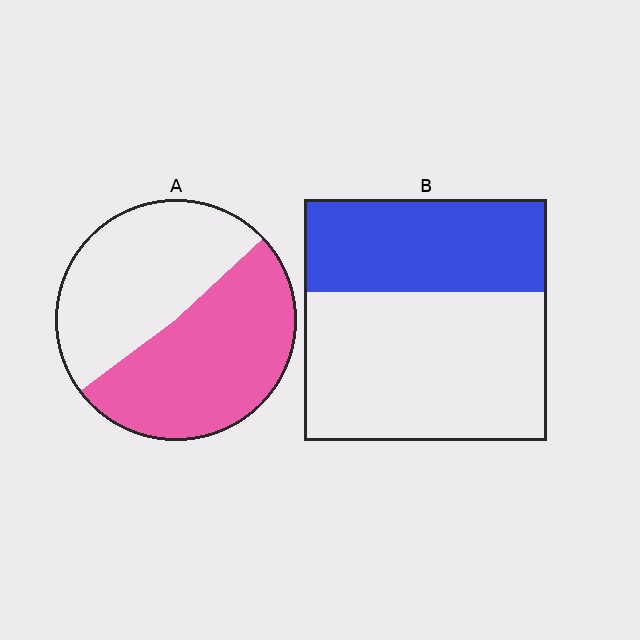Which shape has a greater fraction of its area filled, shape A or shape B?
Shape A.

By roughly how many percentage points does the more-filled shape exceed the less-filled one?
By roughly 15 percentage points (A over B).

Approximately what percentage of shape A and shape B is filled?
A is approximately 50% and B is approximately 40%.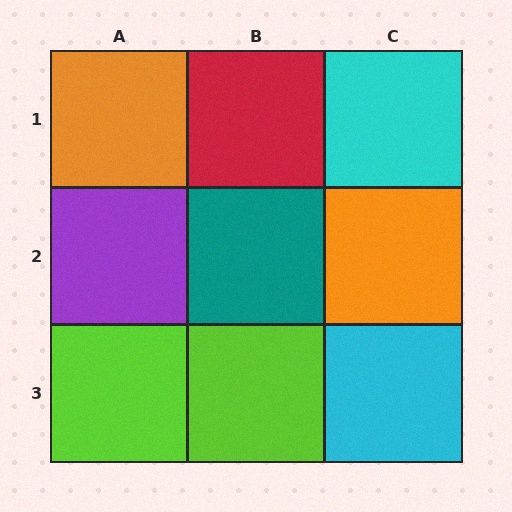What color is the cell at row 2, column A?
Purple.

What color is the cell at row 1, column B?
Red.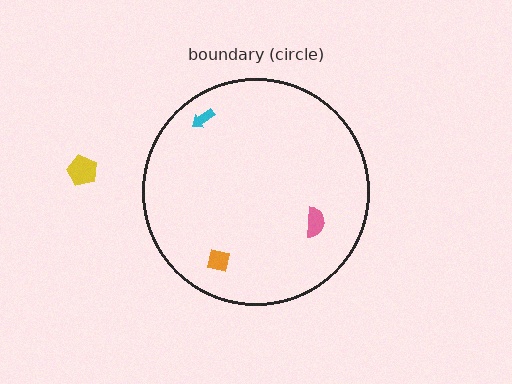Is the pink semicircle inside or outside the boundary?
Inside.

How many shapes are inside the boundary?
3 inside, 1 outside.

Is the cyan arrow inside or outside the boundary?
Inside.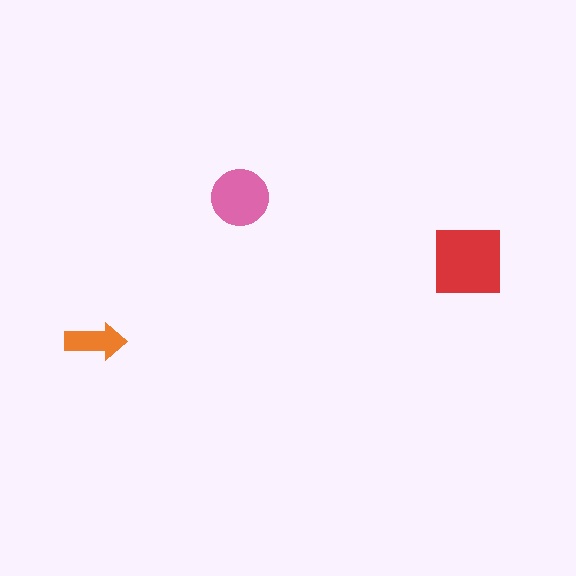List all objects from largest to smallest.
The red square, the pink circle, the orange arrow.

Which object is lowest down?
The orange arrow is bottommost.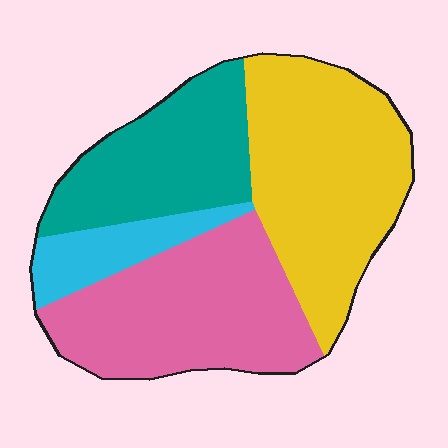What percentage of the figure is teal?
Teal takes up about one quarter (1/4) of the figure.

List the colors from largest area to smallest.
From largest to smallest: yellow, pink, teal, cyan.